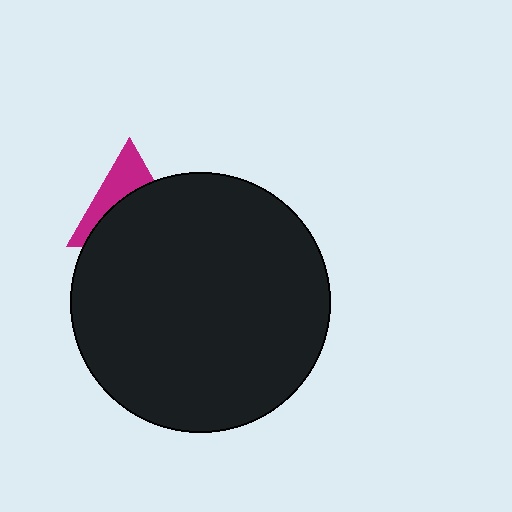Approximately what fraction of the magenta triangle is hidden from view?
Roughly 61% of the magenta triangle is hidden behind the black circle.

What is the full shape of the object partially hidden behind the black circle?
The partially hidden object is a magenta triangle.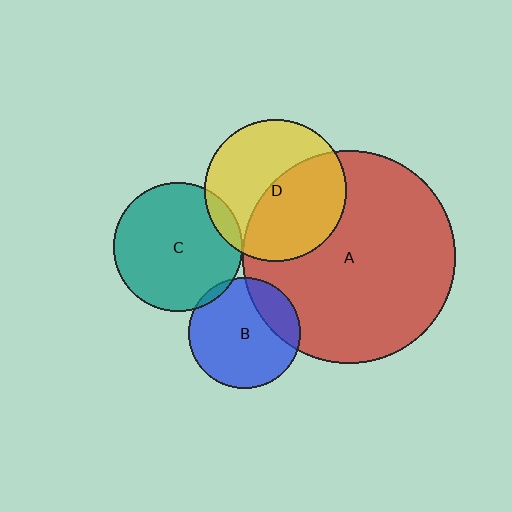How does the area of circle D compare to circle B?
Approximately 1.6 times.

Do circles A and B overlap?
Yes.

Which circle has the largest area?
Circle A (red).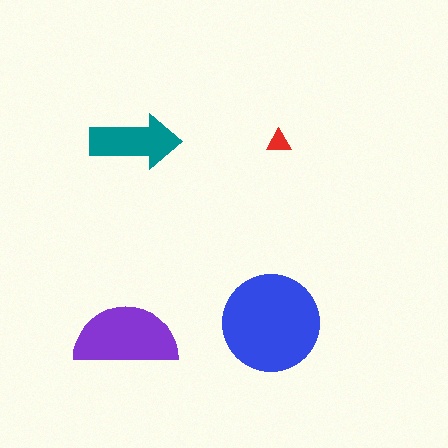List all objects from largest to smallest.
The blue circle, the purple semicircle, the teal arrow, the red triangle.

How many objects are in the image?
There are 4 objects in the image.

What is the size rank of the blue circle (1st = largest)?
1st.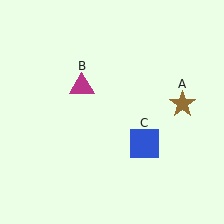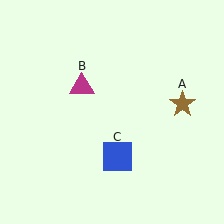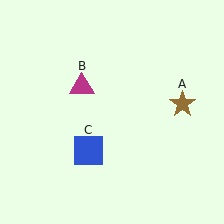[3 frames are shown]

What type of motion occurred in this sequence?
The blue square (object C) rotated clockwise around the center of the scene.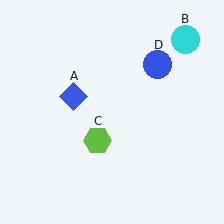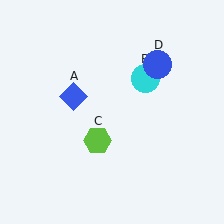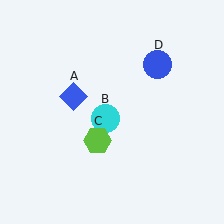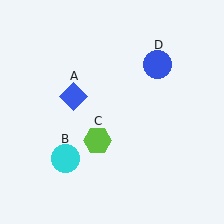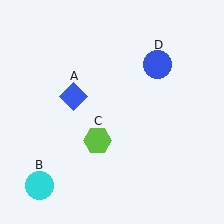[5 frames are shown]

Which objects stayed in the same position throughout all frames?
Blue diamond (object A) and lime hexagon (object C) and blue circle (object D) remained stationary.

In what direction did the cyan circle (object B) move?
The cyan circle (object B) moved down and to the left.